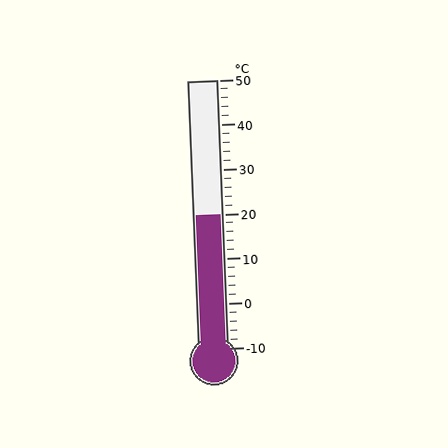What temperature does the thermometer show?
The thermometer shows approximately 20°C.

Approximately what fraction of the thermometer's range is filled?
The thermometer is filled to approximately 50% of its range.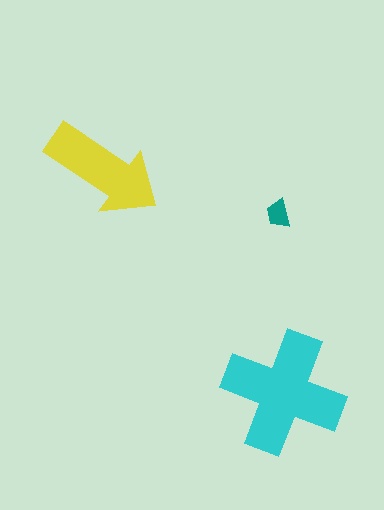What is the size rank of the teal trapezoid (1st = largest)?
3rd.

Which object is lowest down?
The cyan cross is bottommost.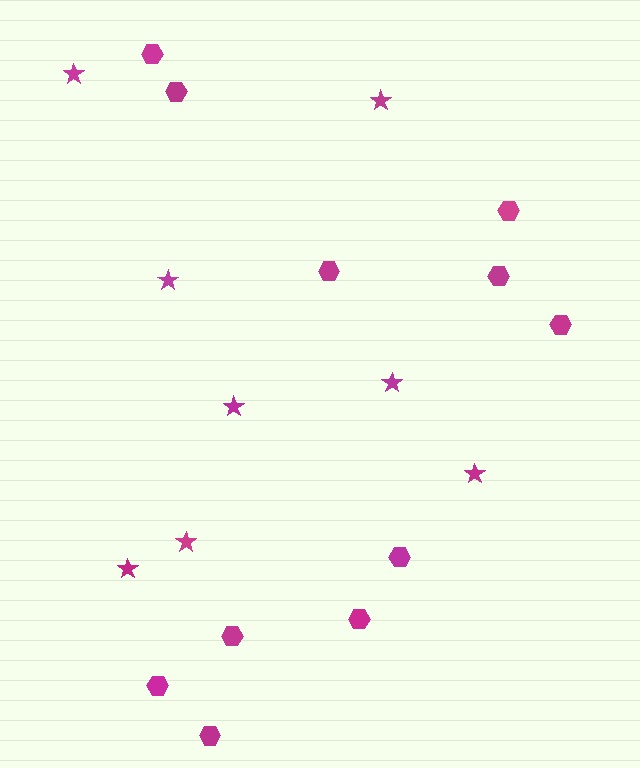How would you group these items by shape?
There are 2 groups: one group of stars (8) and one group of hexagons (11).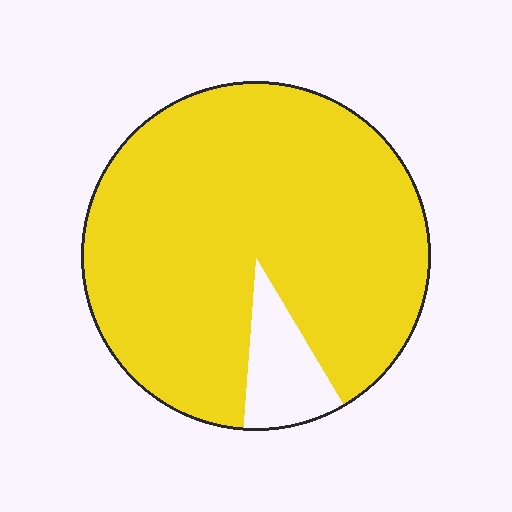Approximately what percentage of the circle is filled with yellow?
Approximately 90%.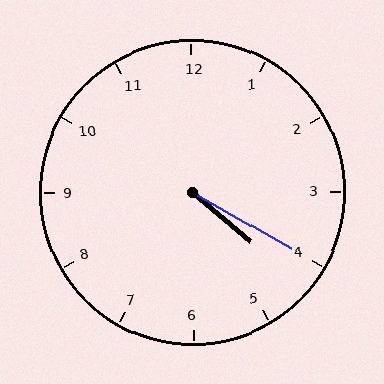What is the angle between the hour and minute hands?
Approximately 10 degrees.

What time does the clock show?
4:20.